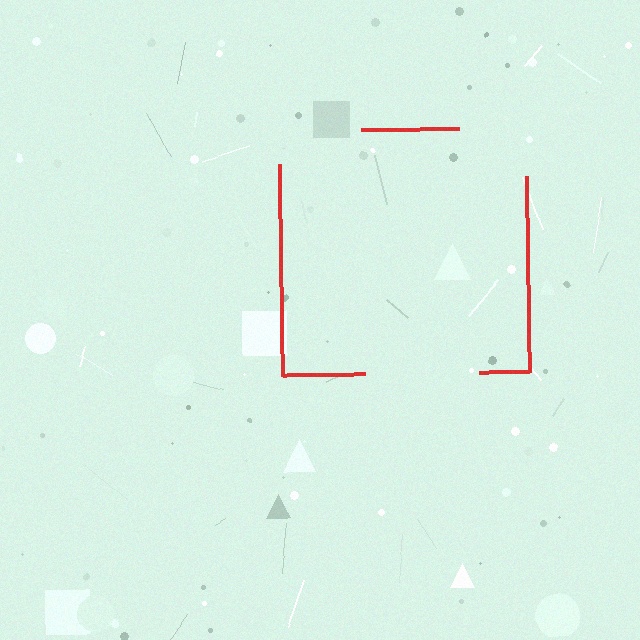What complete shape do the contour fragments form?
The contour fragments form a square.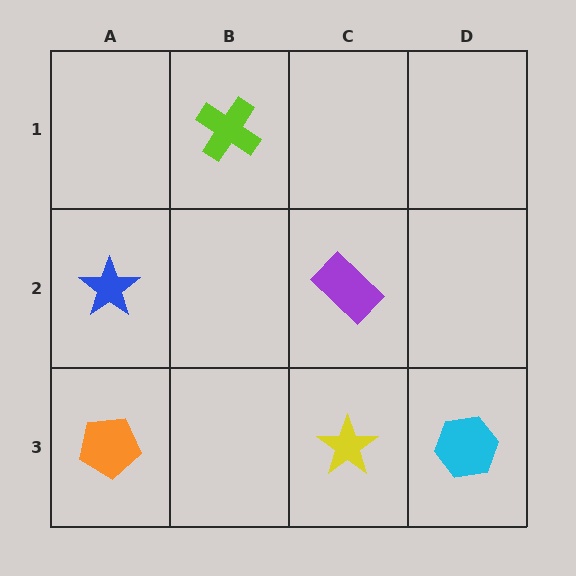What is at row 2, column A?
A blue star.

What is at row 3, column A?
An orange pentagon.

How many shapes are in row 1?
1 shape.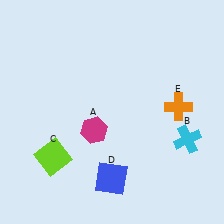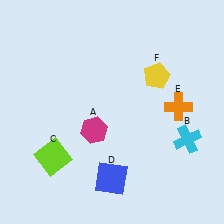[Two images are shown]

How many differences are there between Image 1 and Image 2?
There is 1 difference between the two images.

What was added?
A yellow pentagon (F) was added in Image 2.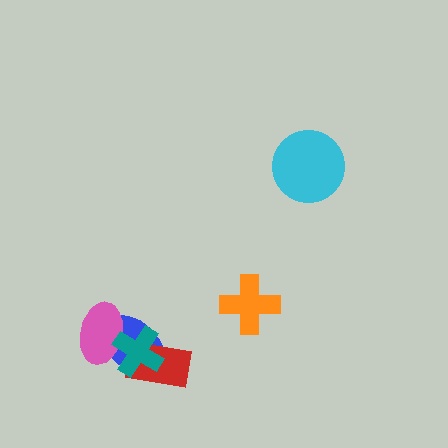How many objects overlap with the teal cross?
3 objects overlap with the teal cross.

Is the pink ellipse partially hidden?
Yes, it is partially covered by another shape.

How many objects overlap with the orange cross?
0 objects overlap with the orange cross.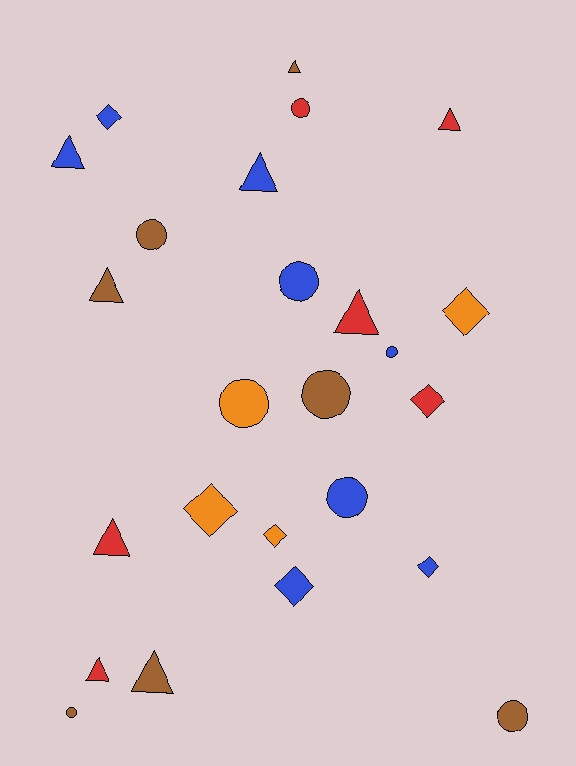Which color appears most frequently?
Blue, with 8 objects.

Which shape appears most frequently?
Triangle, with 9 objects.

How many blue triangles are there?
There are 2 blue triangles.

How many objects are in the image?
There are 25 objects.